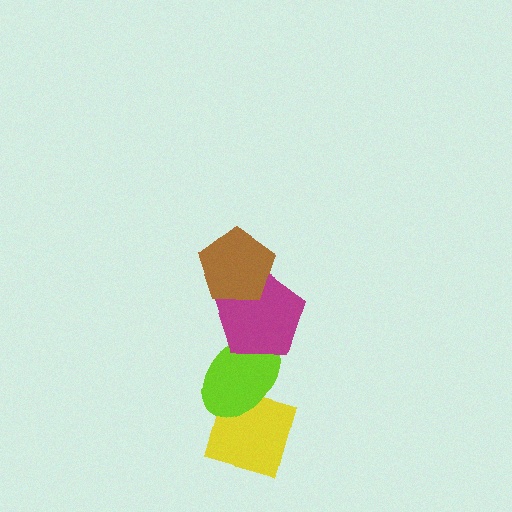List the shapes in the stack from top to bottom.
From top to bottom: the brown pentagon, the magenta pentagon, the lime ellipse, the yellow diamond.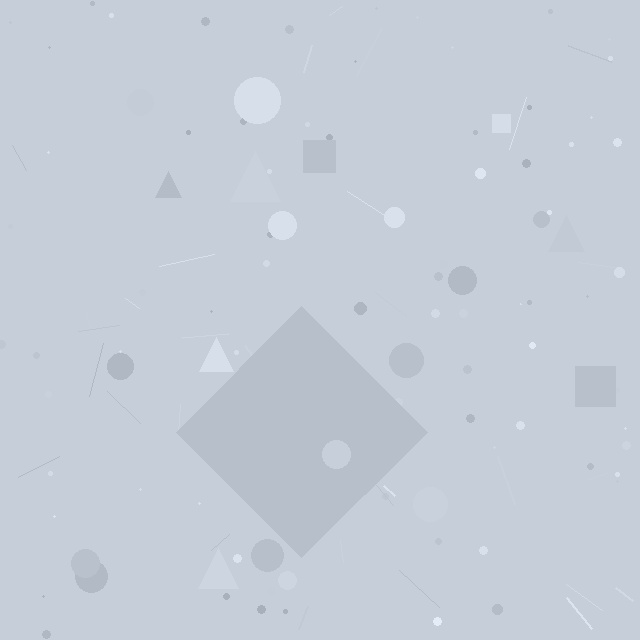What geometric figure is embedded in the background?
A diamond is embedded in the background.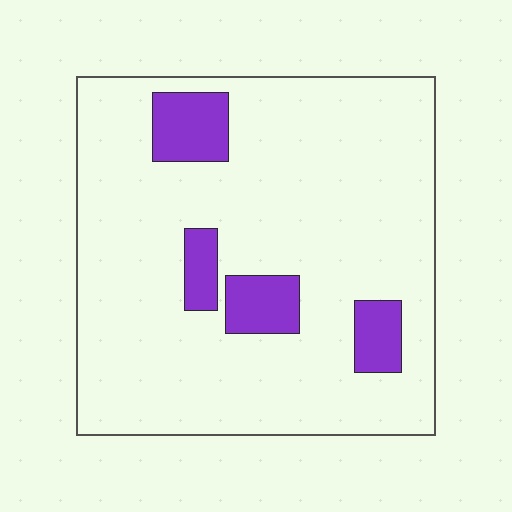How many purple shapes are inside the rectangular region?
4.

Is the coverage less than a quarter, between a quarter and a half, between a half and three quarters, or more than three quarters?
Less than a quarter.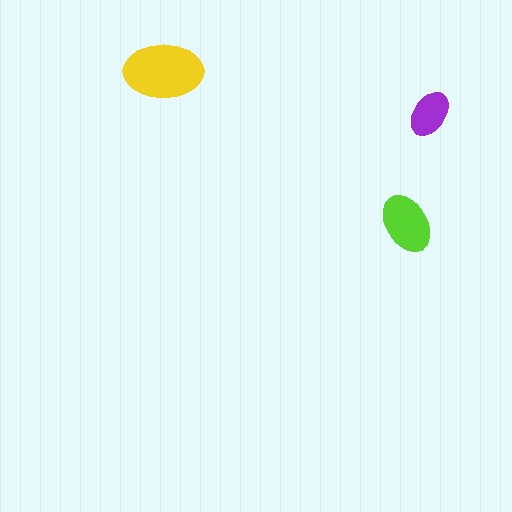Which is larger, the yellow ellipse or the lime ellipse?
The yellow one.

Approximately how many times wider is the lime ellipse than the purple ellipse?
About 1.5 times wider.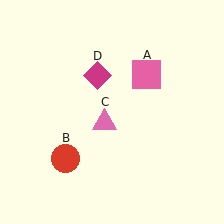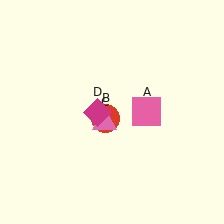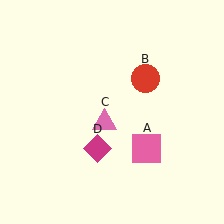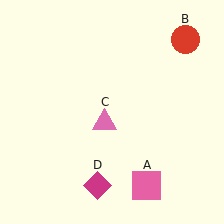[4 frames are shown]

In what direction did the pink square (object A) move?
The pink square (object A) moved down.